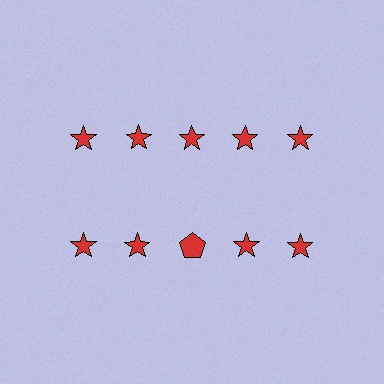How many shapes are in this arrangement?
There are 10 shapes arranged in a grid pattern.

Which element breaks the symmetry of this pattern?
The red pentagon in the second row, center column breaks the symmetry. All other shapes are red stars.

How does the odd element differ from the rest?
It has a different shape: pentagon instead of star.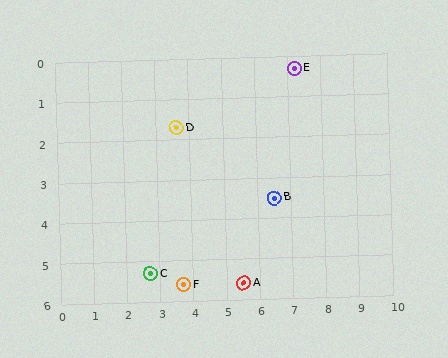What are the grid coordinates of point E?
Point E is at approximately (7.2, 0.3).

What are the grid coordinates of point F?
Point F is at approximately (3.7, 5.6).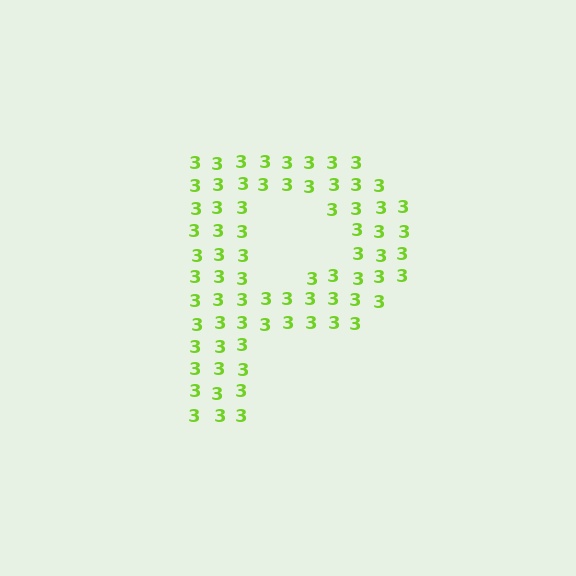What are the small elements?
The small elements are digit 3's.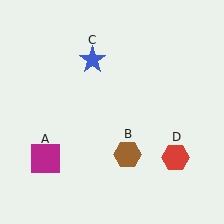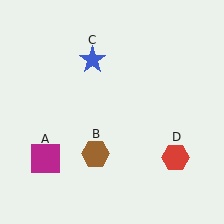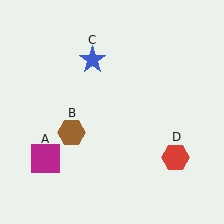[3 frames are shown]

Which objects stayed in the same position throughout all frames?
Magenta square (object A) and blue star (object C) and red hexagon (object D) remained stationary.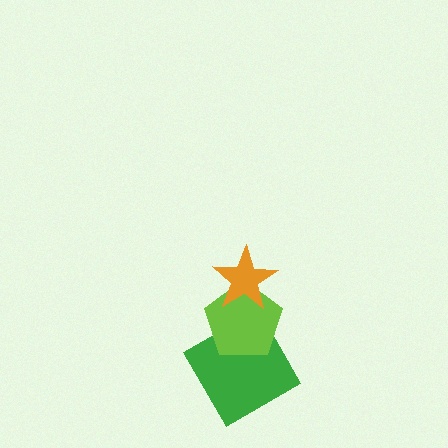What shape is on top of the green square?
The lime pentagon is on top of the green square.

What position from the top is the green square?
The green square is 3rd from the top.